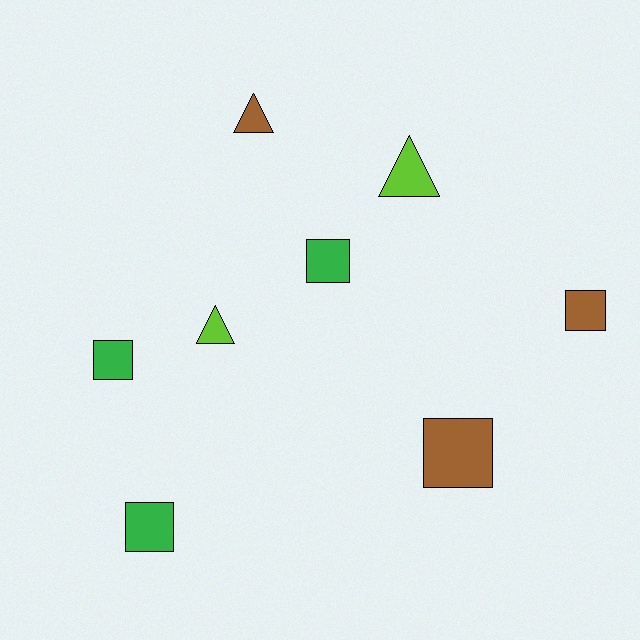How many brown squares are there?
There are 2 brown squares.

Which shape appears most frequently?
Square, with 5 objects.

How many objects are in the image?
There are 8 objects.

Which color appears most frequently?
Green, with 3 objects.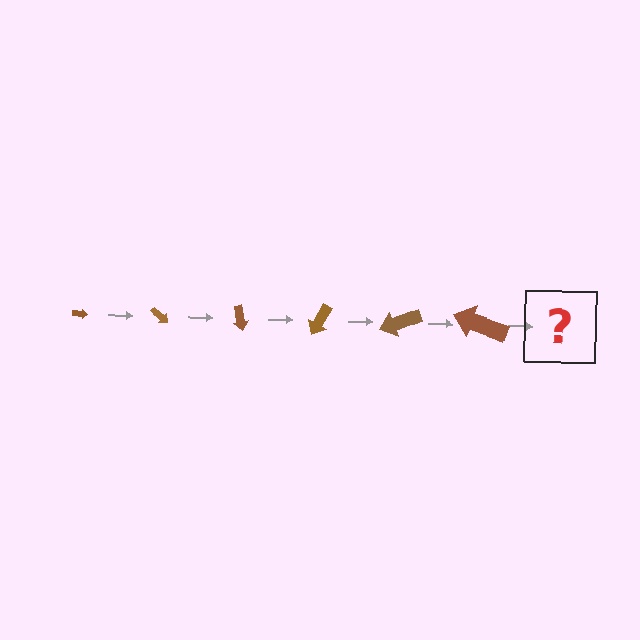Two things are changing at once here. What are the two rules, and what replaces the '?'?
The two rules are that the arrow grows larger each step and it rotates 40 degrees each step. The '?' should be an arrow, larger than the previous one and rotated 240 degrees from the start.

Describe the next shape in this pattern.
It should be an arrow, larger than the previous one and rotated 240 degrees from the start.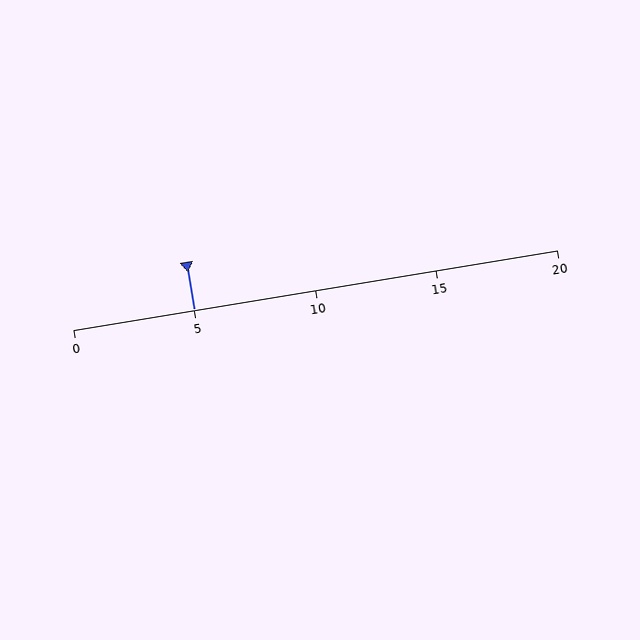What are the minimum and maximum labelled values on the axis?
The axis runs from 0 to 20.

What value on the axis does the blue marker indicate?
The marker indicates approximately 5.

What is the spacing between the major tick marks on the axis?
The major ticks are spaced 5 apart.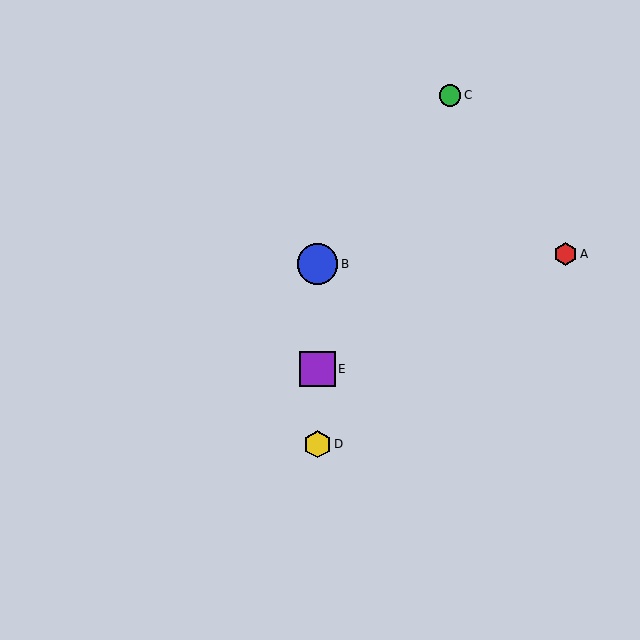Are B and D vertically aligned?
Yes, both are at x≈318.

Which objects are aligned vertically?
Objects B, D, E are aligned vertically.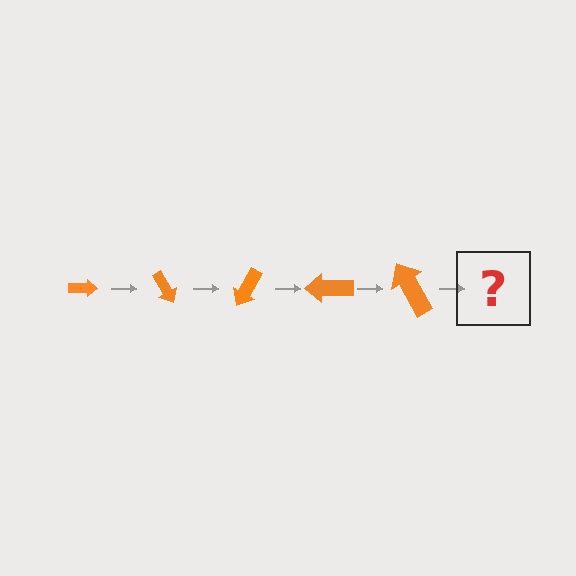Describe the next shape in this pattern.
It should be an arrow, larger than the previous one and rotated 300 degrees from the start.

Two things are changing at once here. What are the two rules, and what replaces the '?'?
The two rules are that the arrow grows larger each step and it rotates 60 degrees each step. The '?' should be an arrow, larger than the previous one and rotated 300 degrees from the start.